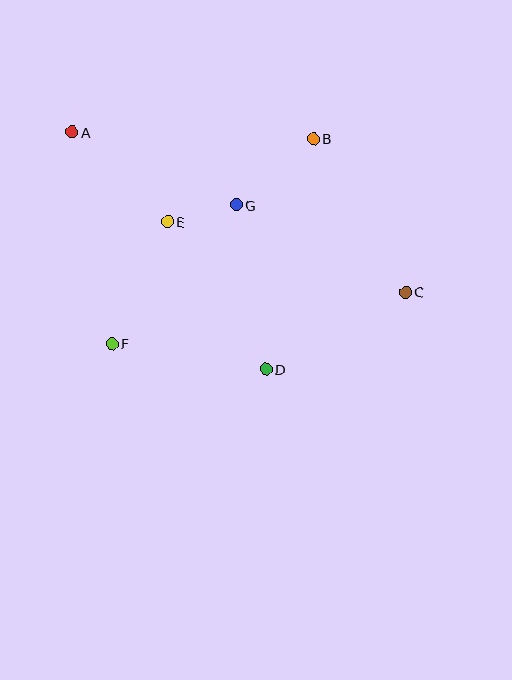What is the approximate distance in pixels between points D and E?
The distance between D and E is approximately 177 pixels.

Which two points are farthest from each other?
Points A and C are farthest from each other.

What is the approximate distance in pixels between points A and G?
The distance between A and G is approximately 180 pixels.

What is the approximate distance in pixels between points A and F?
The distance between A and F is approximately 215 pixels.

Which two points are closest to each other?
Points E and G are closest to each other.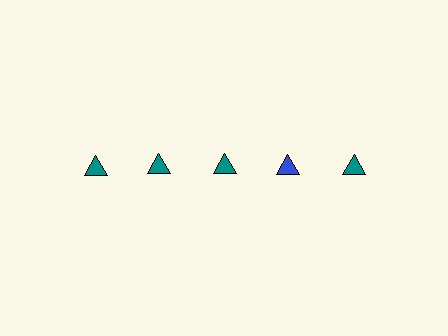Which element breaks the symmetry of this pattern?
The blue triangle in the top row, second from right column breaks the symmetry. All other shapes are teal triangles.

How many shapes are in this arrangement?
There are 5 shapes arranged in a grid pattern.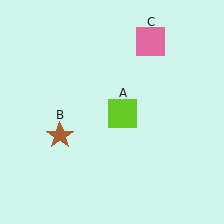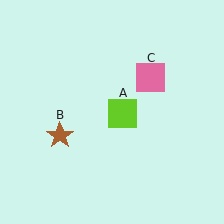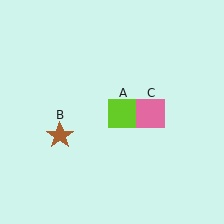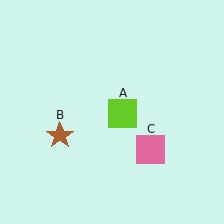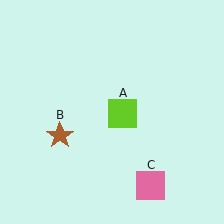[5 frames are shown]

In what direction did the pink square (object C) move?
The pink square (object C) moved down.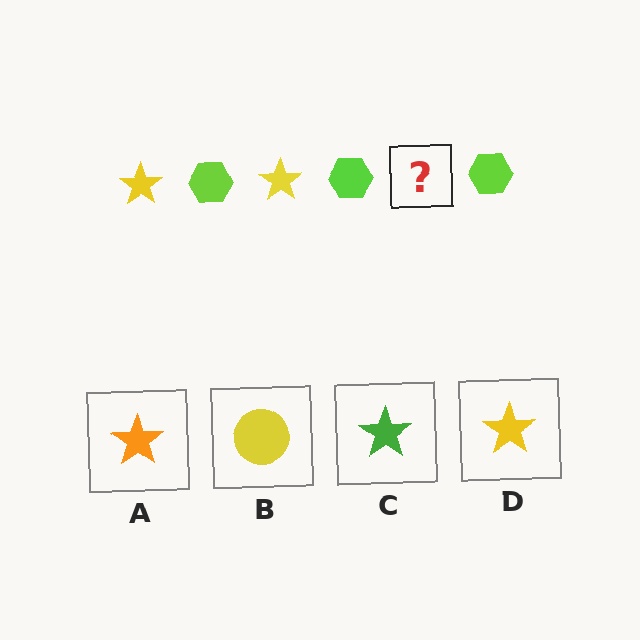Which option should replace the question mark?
Option D.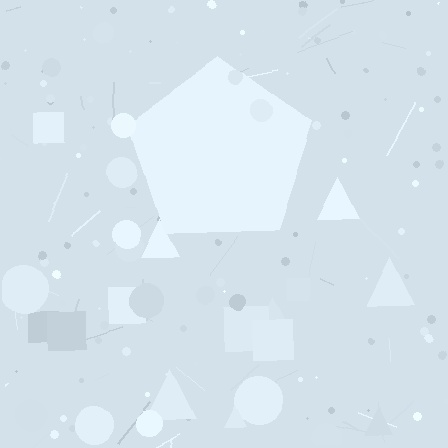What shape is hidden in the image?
A pentagon is hidden in the image.